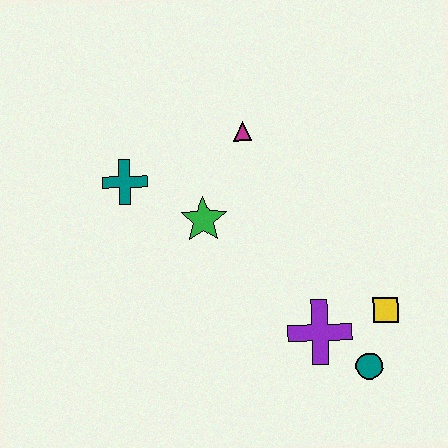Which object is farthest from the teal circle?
The teal cross is farthest from the teal circle.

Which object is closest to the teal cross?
The green star is closest to the teal cross.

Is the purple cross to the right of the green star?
Yes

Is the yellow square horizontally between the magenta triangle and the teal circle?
No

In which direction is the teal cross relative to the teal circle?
The teal cross is to the left of the teal circle.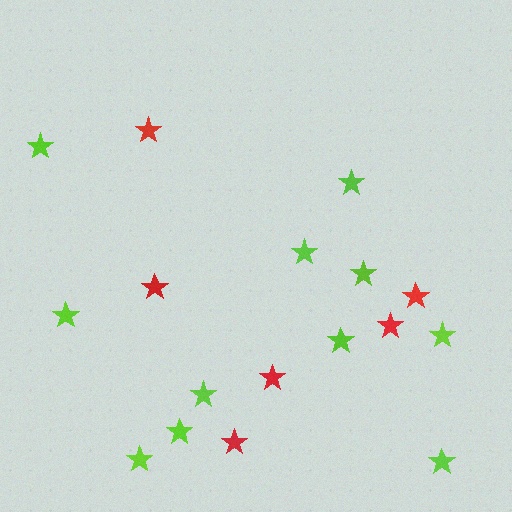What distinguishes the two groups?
There are 2 groups: one group of lime stars (11) and one group of red stars (6).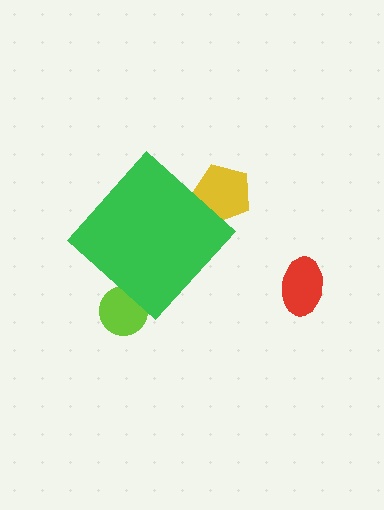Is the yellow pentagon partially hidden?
Yes, the yellow pentagon is partially hidden behind the green diamond.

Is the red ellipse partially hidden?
No, the red ellipse is fully visible.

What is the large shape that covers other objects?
A green diamond.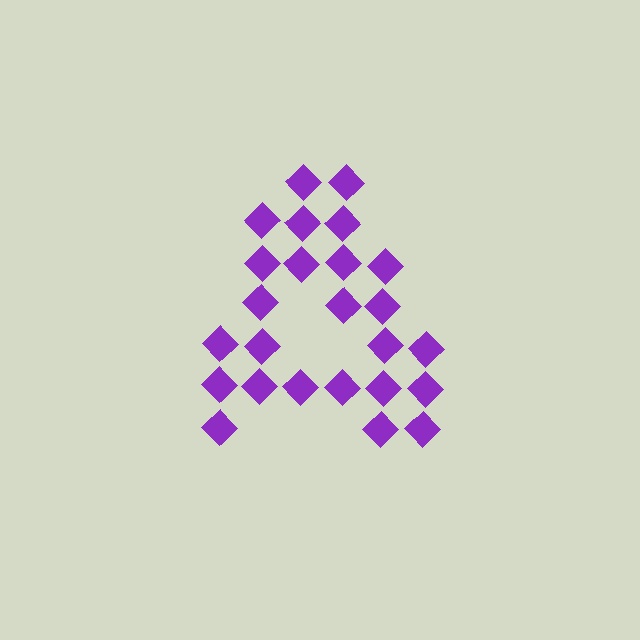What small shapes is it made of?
It is made of small diamonds.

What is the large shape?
The large shape is the letter A.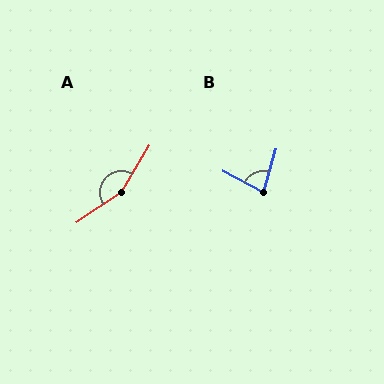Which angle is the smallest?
B, at approximately 77 degrees.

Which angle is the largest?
A, at approximately 155 degrees.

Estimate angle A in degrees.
Approximately 155 degrees.